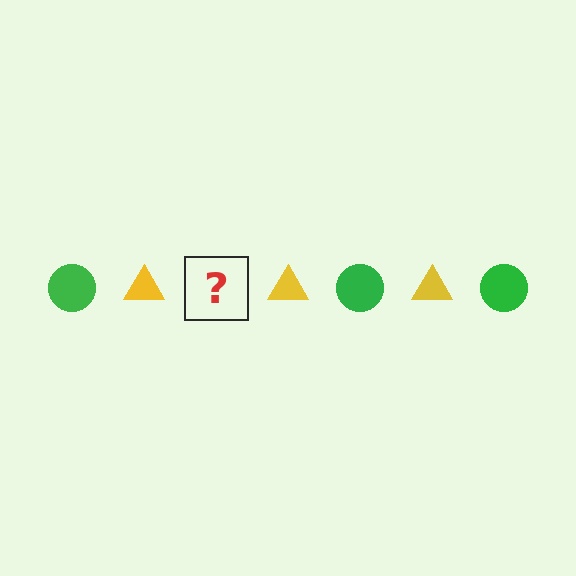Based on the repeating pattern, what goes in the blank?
The blank should be a green circle.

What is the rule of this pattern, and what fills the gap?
The rule is that the pattern alternates between green circle and yellow triangle. The gap should be filled with a green circle.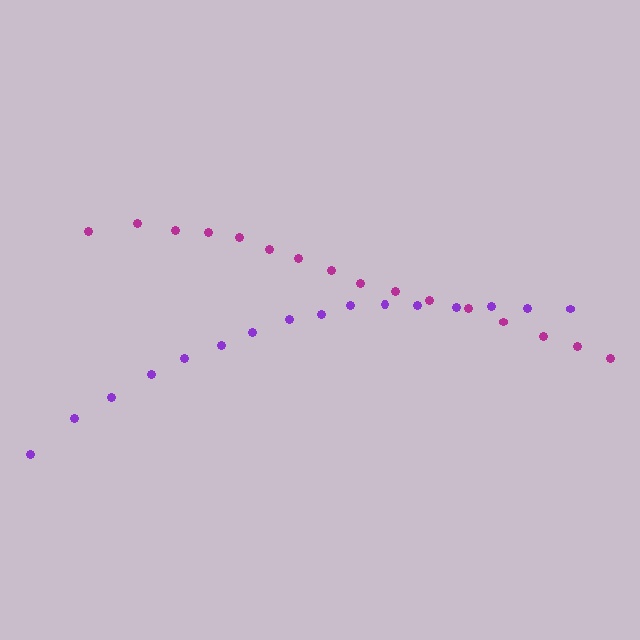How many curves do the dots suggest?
There are 2 distinct paths.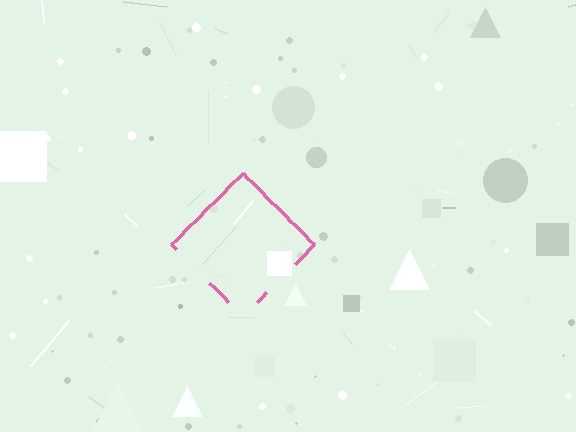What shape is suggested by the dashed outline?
The dashed outline suggests a diamond.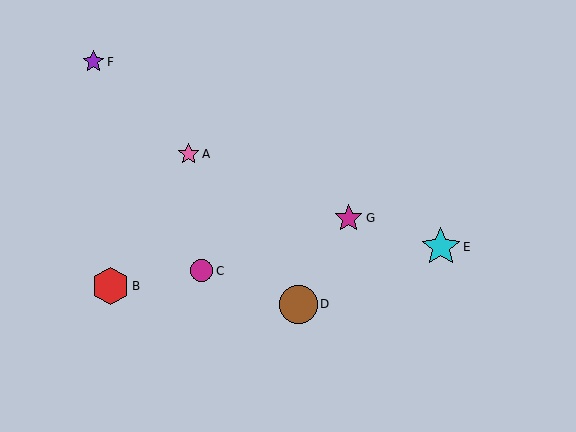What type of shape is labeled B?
Shape B is a red hexagon.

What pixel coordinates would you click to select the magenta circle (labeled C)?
Click at (202, 271) to select the magenta circle C.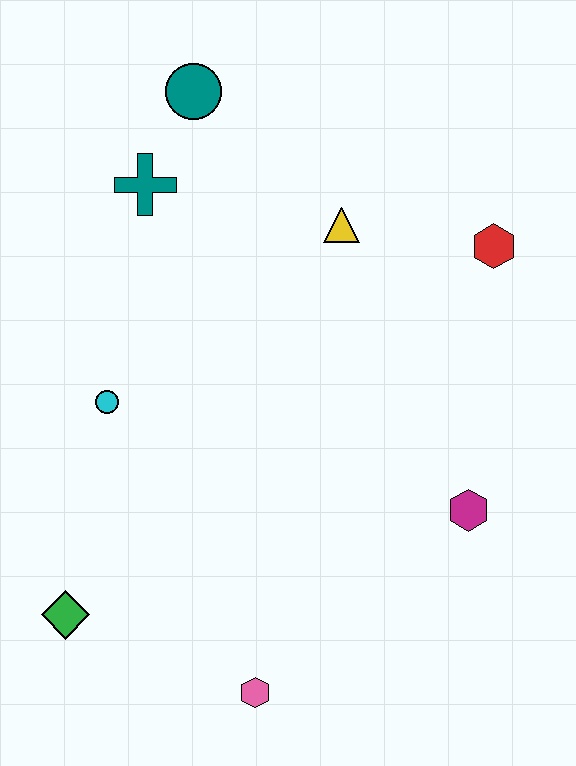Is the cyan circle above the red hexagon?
No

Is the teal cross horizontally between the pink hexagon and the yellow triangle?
No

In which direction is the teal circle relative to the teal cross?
The teal circle is above the teal cross.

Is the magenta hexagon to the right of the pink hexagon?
Yes